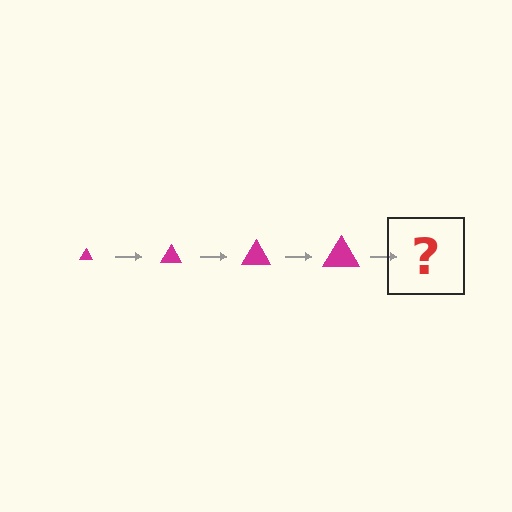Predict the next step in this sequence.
The next step is a magenta triangle, larger than the previous one.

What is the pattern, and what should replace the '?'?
The pattern is that the triangle gets progressively larger each step. The '?' should be a magenta triangle, larger than the previous one.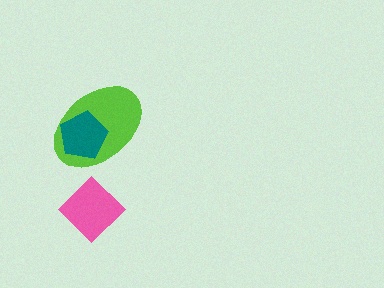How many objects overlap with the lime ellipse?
1 object overlaps with the lime ellipse.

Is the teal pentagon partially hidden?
No, no other shape covers it.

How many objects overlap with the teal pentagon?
1 object overlaps with the teal pentagon.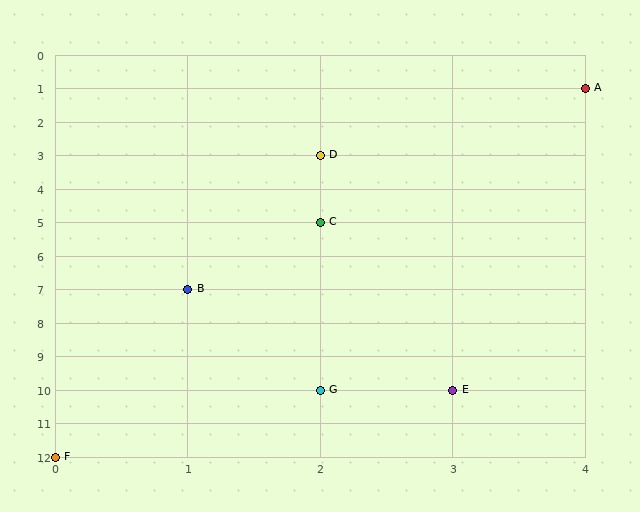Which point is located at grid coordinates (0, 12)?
Point F is at (0, 12).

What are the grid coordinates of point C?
Point C is at grid coordinates (2, 5).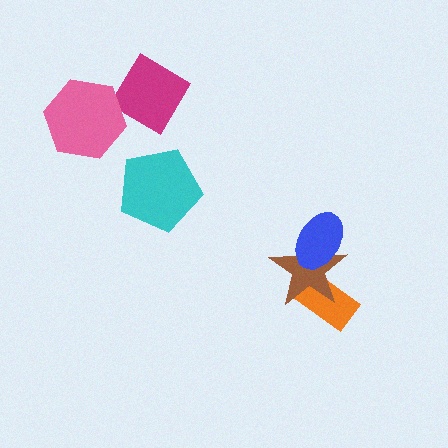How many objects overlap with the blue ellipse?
1 object overlaps with the blue ellipse.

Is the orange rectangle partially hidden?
Yes, it is partially covered by another shape.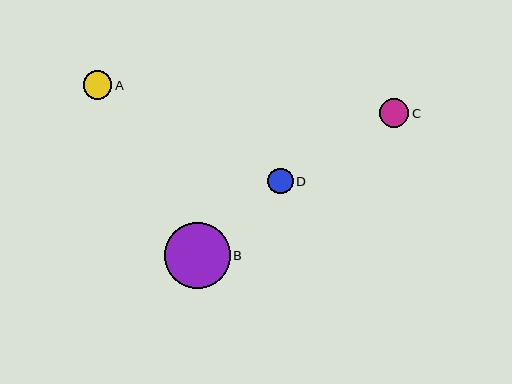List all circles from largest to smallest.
From largest to smallest: B, C, A, D.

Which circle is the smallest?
Circle D is the smallest with a size of approximately 25 pixels.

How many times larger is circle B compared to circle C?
Circle B is approximately 2.3 times the size of circle C.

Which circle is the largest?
Circle B is the largest with a size of approximately 66 pixels.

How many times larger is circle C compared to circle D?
Circle C is approximately 1.1 times the size of circle D.